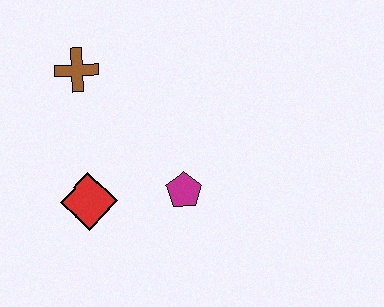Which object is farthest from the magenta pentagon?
The brown cross is farthest from the magenta pentagon.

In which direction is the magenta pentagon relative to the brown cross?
The magenta pentagon is below the brown cross.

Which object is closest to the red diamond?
The magenta pentagon is closest to the red diamond.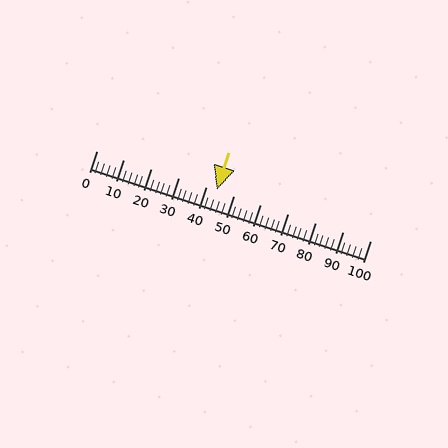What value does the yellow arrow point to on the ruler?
The yellow arrow points to approximately 44.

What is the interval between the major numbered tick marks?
The major tick marks are spaced 10 units apart.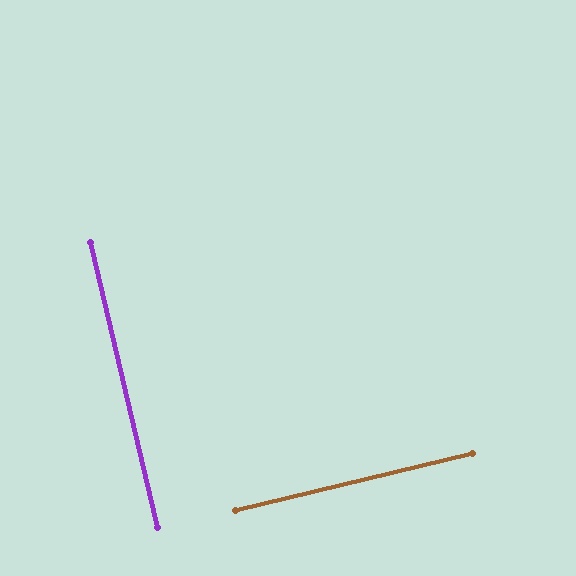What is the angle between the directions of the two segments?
Approximately 90 degrees.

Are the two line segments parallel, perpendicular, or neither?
Perpendicular — they meet at approximately 90°.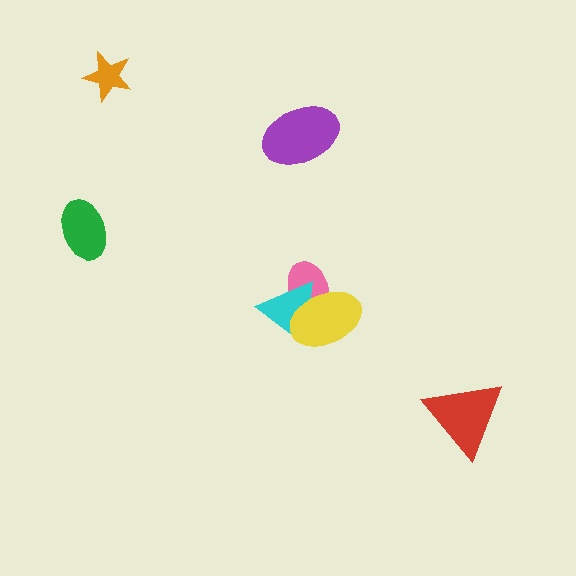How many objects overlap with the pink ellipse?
2 objects overlap with the pink ellipse.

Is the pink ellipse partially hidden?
Yes, it is partially covered by another shape.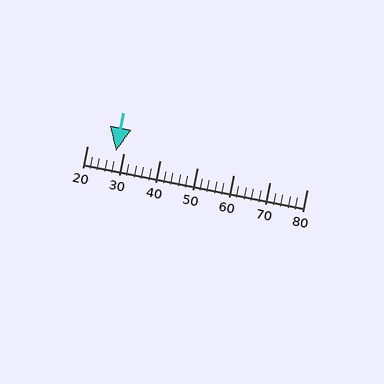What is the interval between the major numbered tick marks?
The major tick marks are spaced 10 units apart.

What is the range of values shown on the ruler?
The ruler shows values from 20 to 80.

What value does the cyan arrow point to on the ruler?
The cyan arrow points to approximately 28.